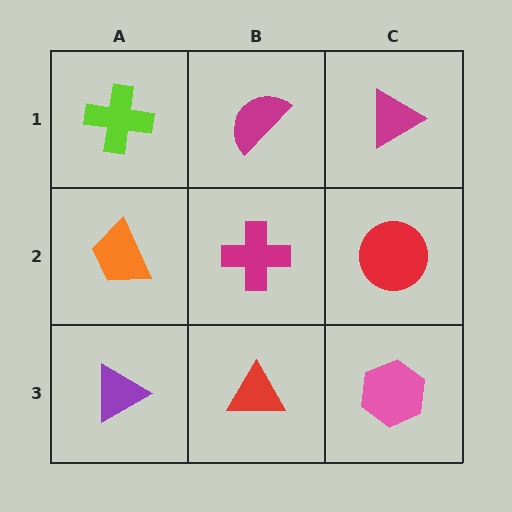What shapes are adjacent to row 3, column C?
A red circle (row 2, column C), a red triangle (row 3, column B).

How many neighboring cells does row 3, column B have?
3.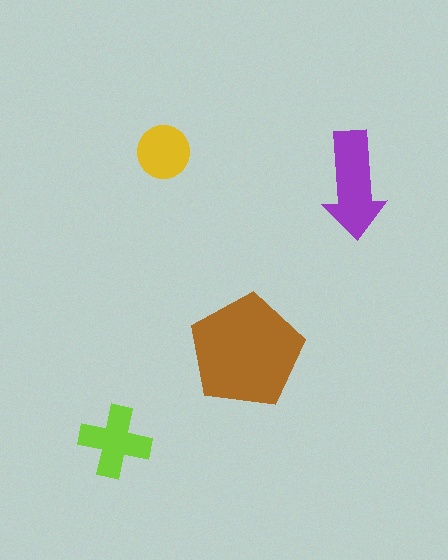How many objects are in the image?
There are 4 objects in the image.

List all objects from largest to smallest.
The brown pentagon, the purple arrow, the lime cross, the yellow circle.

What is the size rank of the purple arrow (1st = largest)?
2nd.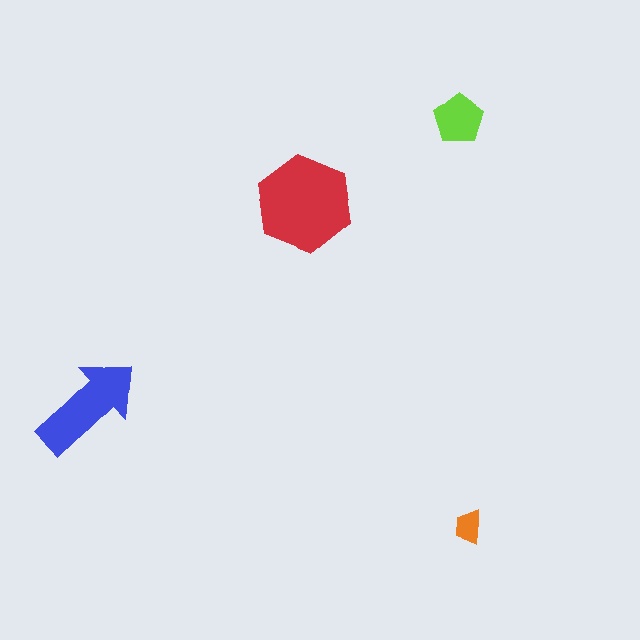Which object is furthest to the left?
The blue arrow is leftmost.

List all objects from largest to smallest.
The red hexagon, the blue arrow, the lime pentagon, the orange trapezoid.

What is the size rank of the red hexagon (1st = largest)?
1st.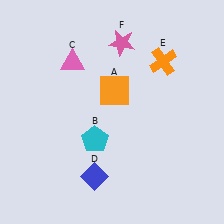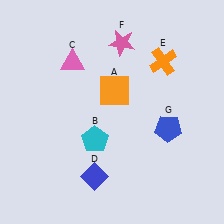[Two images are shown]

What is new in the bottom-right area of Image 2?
A blue pentagon (G) was added in the bottom-right area of Image 2.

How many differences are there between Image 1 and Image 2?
There is 1 difference between the two images.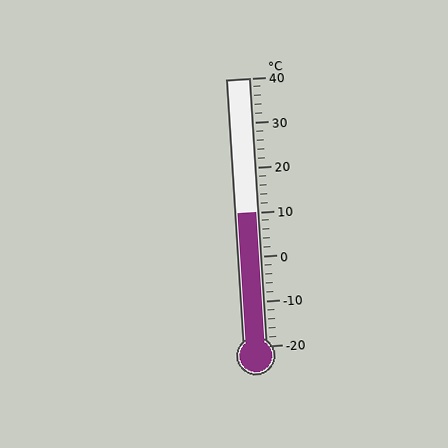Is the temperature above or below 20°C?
The temperature is below 20°C.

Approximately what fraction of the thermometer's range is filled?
The thermometer is filled to approximately 50% of its range.